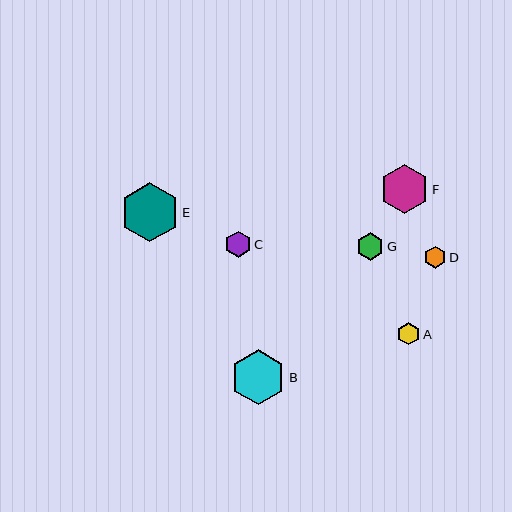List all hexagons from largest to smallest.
From largest to smallest: E, B, F, G, C, A, D.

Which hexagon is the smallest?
Hexagon D is the smallest with a size of approximately 22 pixels.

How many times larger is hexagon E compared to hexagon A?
Hexagon E is approximately 2.7 times the size of hexagon A.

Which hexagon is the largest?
Hexagon E is the largest with a size of approximately 59 pixels.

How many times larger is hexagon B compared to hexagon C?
Hexagon B is approximately 2.1 times the size of hexagon C.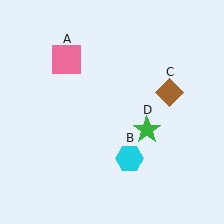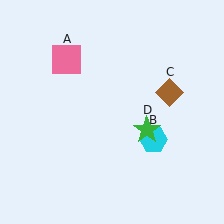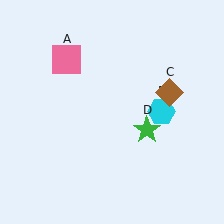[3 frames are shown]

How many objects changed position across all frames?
1 object changed position: cyan hexagon (object B).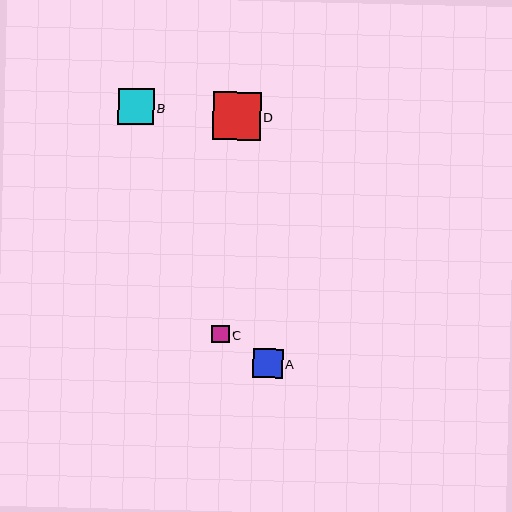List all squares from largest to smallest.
From largest to smallest: D, B, A, C.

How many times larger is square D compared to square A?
Square D is approximately 1.6 times the size of square A.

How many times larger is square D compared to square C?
Square D is approximately 2.7 times the size of square C.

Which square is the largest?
Square D is the largest with a size of approximately 48 pixels.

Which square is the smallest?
Square C is the smallest with a size of approximately 17 pixels.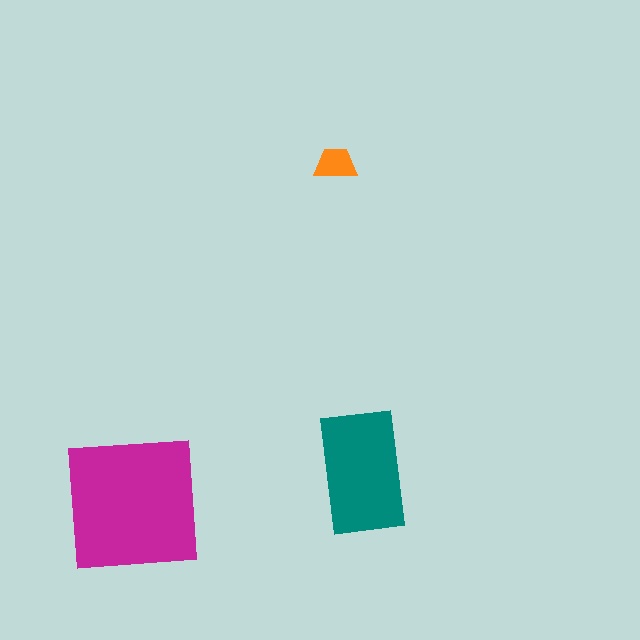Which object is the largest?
The magenta square.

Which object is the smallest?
The orange trapezoid.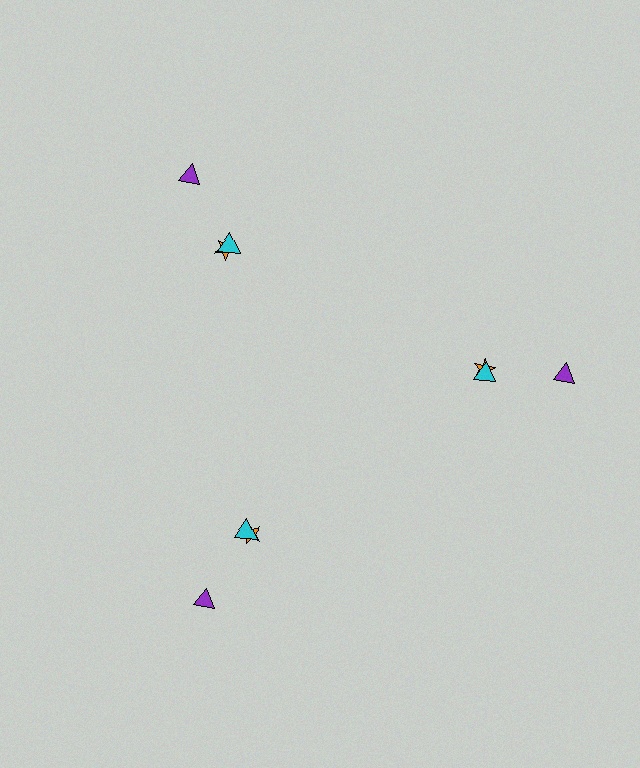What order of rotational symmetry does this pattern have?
This pattern has 3-fold rotational symmetry.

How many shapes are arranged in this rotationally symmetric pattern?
There are 9 shapes, arranged in 3 groups of 3.